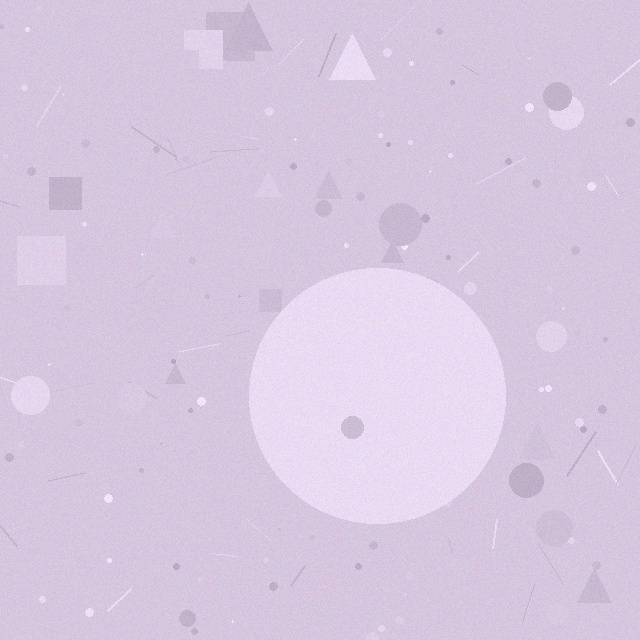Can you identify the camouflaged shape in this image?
The camouflaged shape is a circle.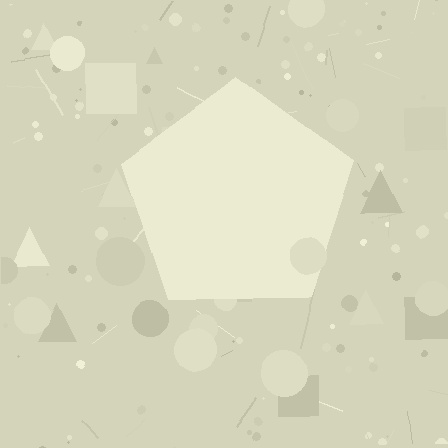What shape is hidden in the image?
A pentagon is hidden in the image.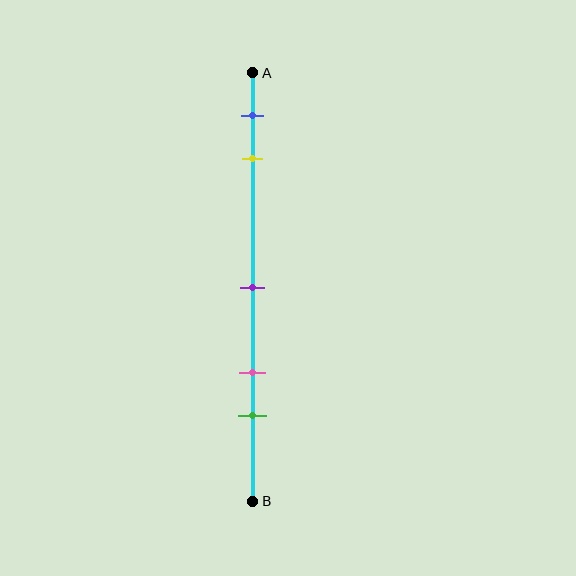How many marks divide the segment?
There are 5 marks dividing the segment.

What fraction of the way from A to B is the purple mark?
The purple mark is approximately 50% (0.5) of the way from A to B.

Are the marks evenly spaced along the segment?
No, the marks are not evenly spaced.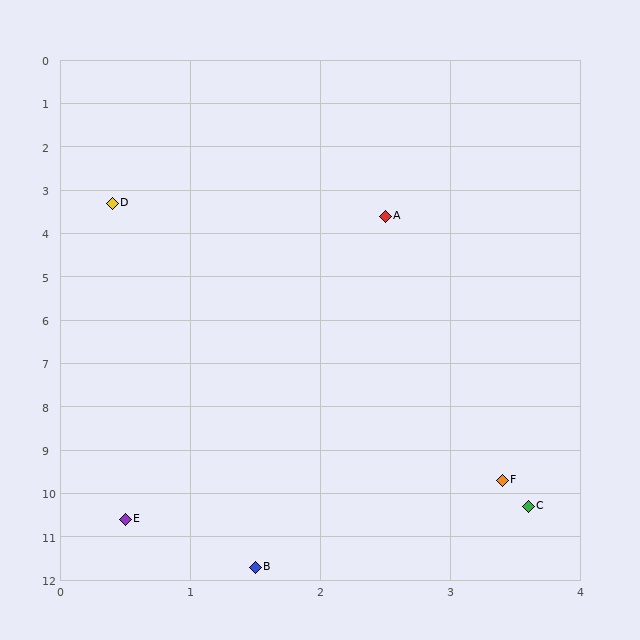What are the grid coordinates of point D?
Point D is at approximately (0.4, 3.3).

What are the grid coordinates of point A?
Point A is at approximately (2.5, 3.6).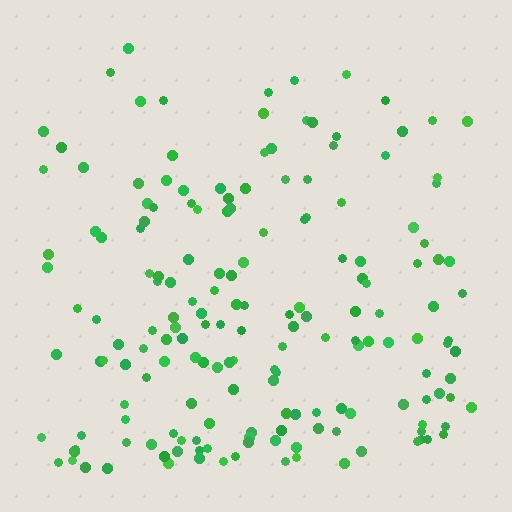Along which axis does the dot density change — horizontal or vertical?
Vertical.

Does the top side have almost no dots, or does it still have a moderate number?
Still a moderate number, just noticeably fewer than the bottom.